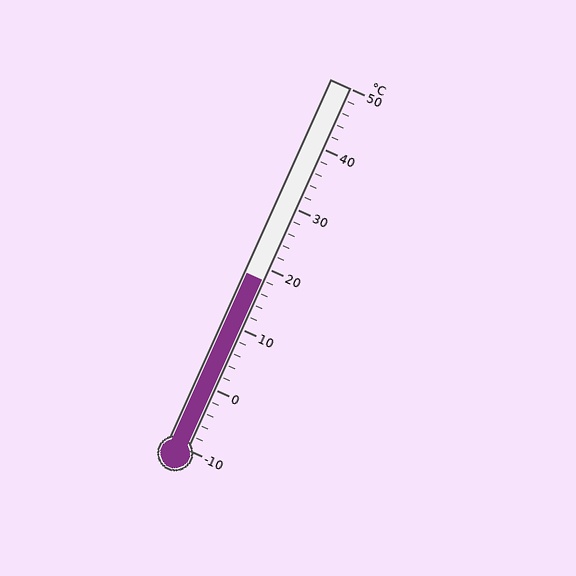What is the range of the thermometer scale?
The thermometer scale ranges from -10°C to 50°C.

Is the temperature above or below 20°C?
The temperature is below 20°C.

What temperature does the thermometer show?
The thermometer shows approximately 18°C.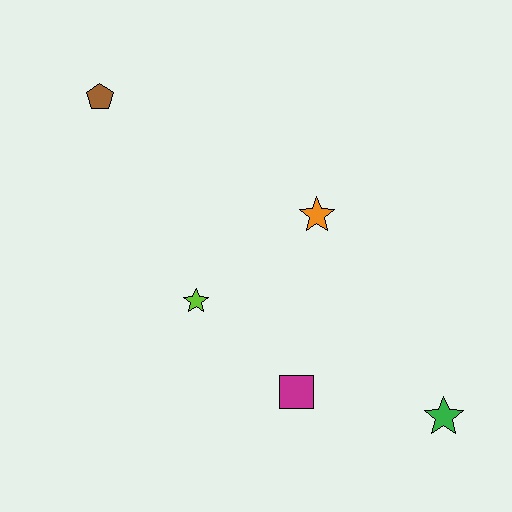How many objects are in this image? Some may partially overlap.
There are 5 objects.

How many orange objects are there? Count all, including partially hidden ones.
There is 1 orange object.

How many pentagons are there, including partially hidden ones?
There is 1 pentagon.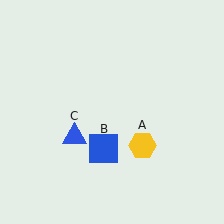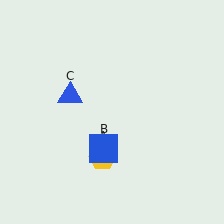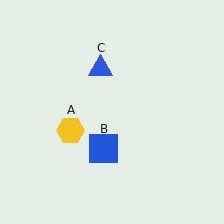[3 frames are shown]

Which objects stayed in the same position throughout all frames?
Blue square (object B) remained stationary.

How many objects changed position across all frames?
2 objects changed position: yellow hexagon (object A), blue triangle (object C).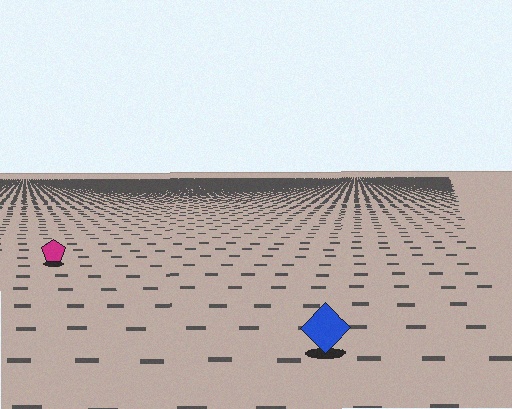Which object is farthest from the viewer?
The magenta pentagon is farthest from the viewer. It appears smaller and the ground texture around it is denser.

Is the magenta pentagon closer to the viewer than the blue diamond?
No. The blue diamond is closer — you can tell from the texture gradient: the ground texture is coarser near it.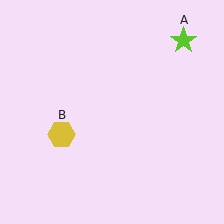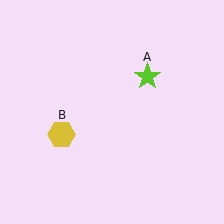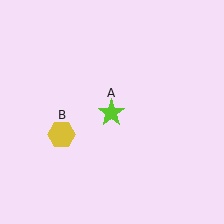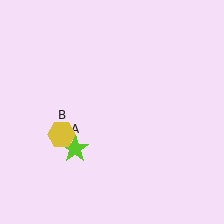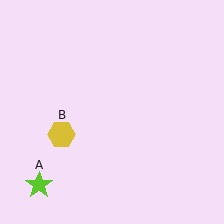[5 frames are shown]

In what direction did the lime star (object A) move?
The lime star (object A) moved down and to the left.